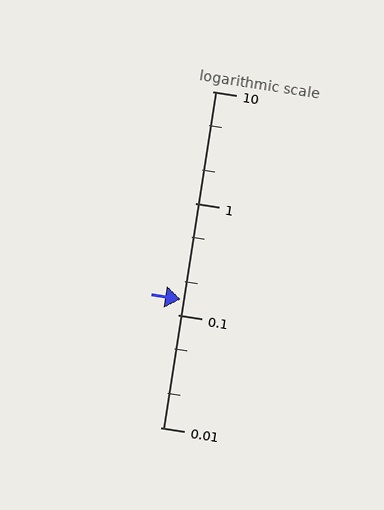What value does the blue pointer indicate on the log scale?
The pointer indicates approximately 0.14.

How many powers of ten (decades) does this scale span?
The scale spans 3 decades, from 0.01 to 10.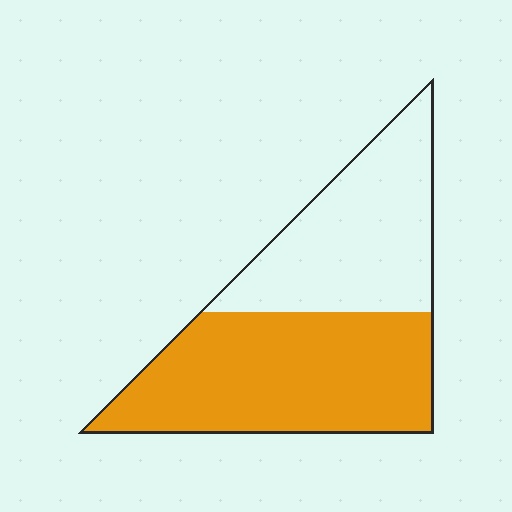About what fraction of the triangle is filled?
About three fifths (3/5).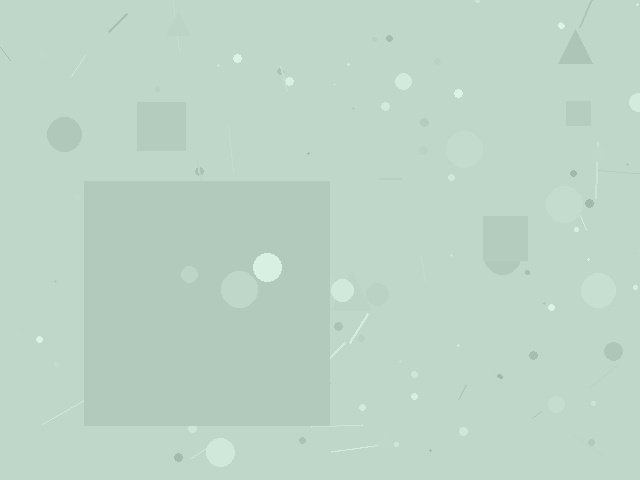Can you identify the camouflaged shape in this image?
The camouflaged shape is a square.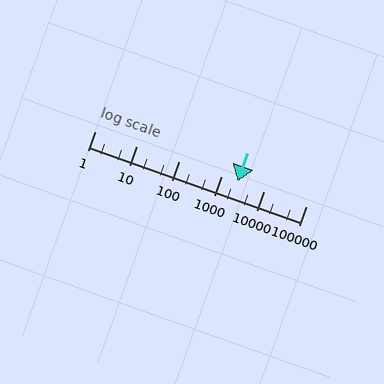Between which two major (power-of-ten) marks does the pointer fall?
The pointer is between 1000 and 10000.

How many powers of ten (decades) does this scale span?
The scale spans 5 decades, from 1 to 100000.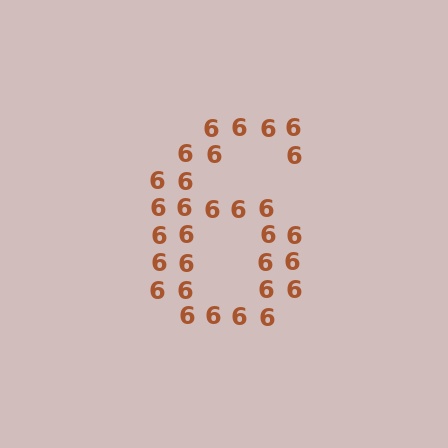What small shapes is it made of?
It is made of small digit 6's.